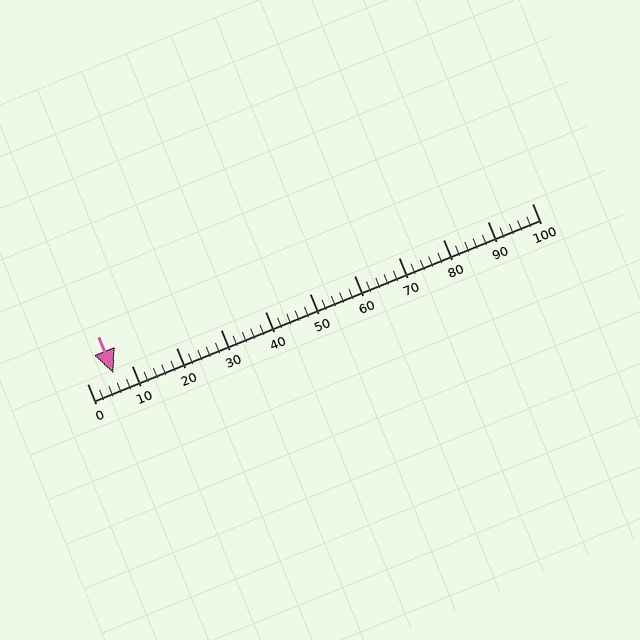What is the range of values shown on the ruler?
The ruler shows values from 0 to 100.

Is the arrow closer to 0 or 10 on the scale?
The arrow is closer to 10.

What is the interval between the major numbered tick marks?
The major tick marks are spaced 10 units apart.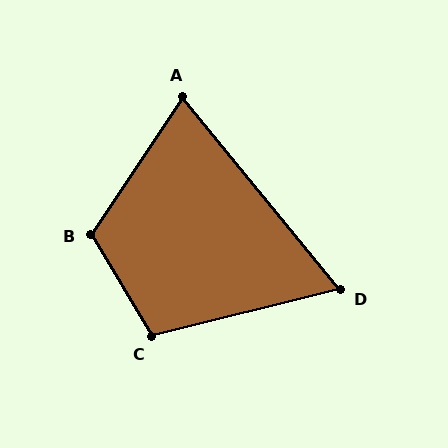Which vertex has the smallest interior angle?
D, at approximately 65 degrees.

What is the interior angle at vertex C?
Approximately 107 degrees (obtuse).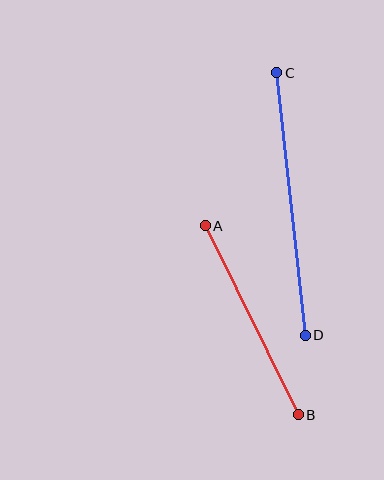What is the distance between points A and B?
The distance is approximately 211 pixels.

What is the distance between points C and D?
The distance is approximately 264 pixels.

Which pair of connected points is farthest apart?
Points C and D are farthest apart.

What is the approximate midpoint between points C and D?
The midpoint is at approximately (291, 204) pixels.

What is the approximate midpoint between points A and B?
The midpoint is at approximately (252, 320) pixels.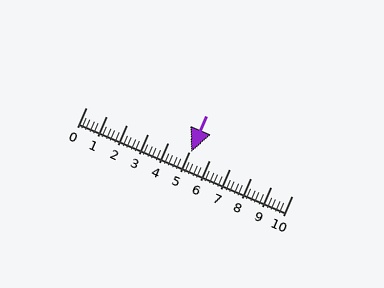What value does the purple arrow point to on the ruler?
The purple arrow points to approximately 5.1.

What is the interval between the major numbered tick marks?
The major tick marks are spaced 1 units apart.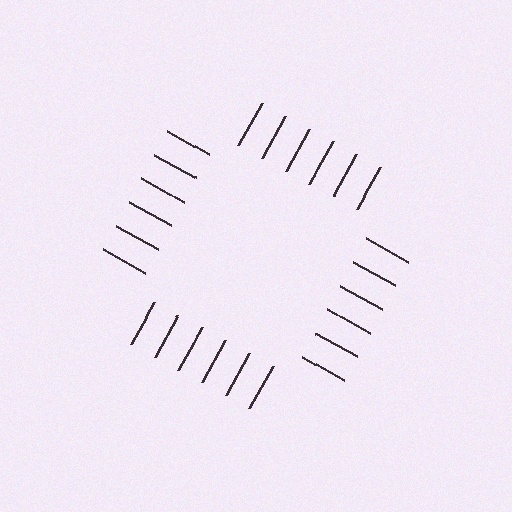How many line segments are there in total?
24 — 6 along each of the 4 edges.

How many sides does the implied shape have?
4 sides — the line-ends trace a square.